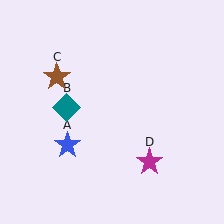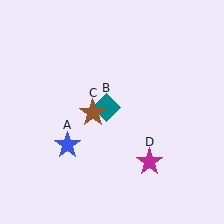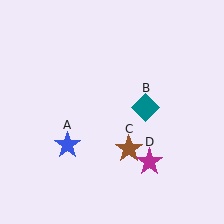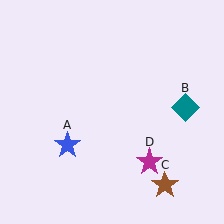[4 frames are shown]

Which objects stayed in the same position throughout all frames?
Blue star (object A) and magenta star (object D) remained stationary.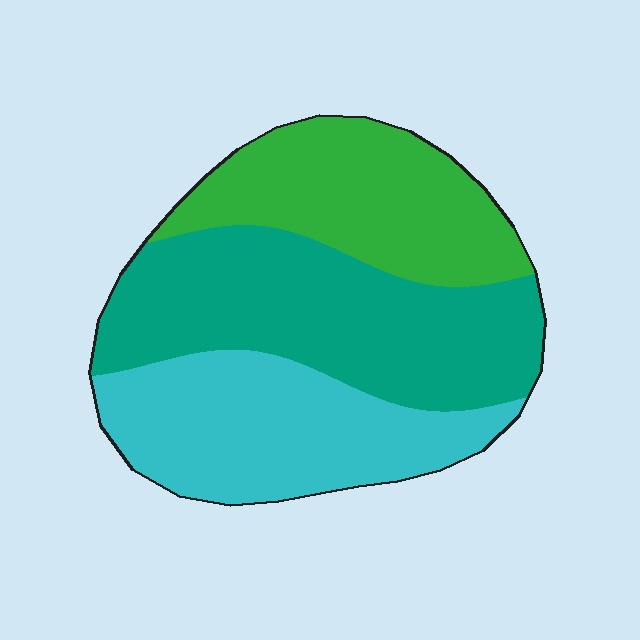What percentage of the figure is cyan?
Cyan takes up between a quarter and a half of the figure.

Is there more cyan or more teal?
Teal.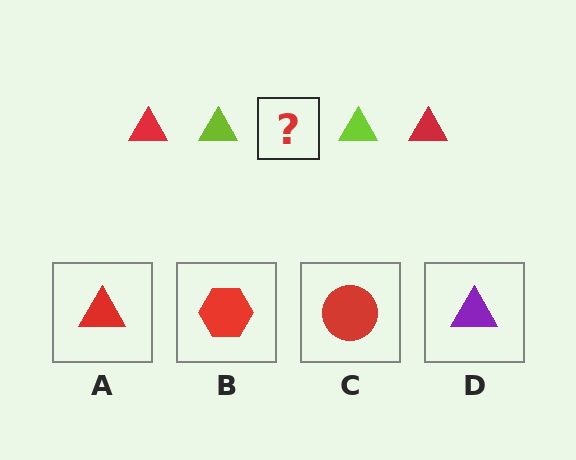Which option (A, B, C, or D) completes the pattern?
A.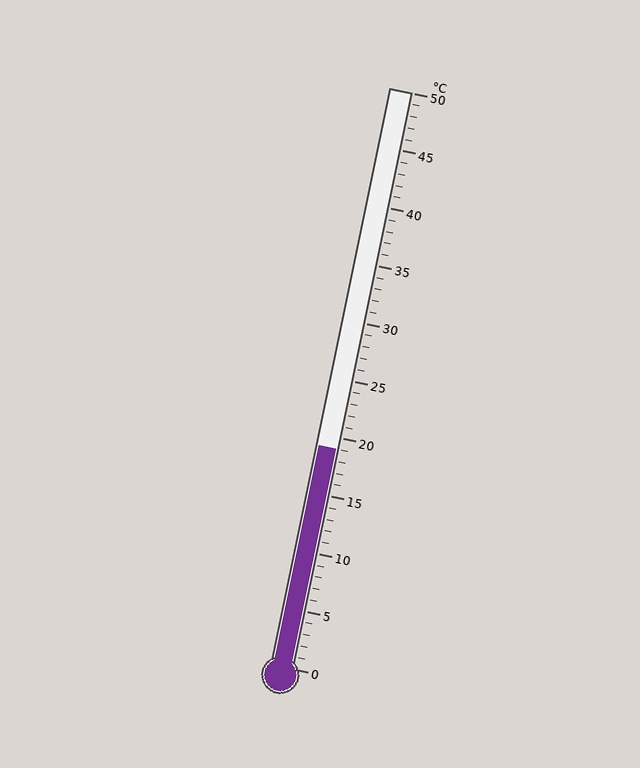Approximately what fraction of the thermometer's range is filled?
The thermometer is filled to approximately 40% of its range.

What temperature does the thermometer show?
The thermometer shows approximately 19°C.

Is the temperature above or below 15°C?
The temperature is above 15°C.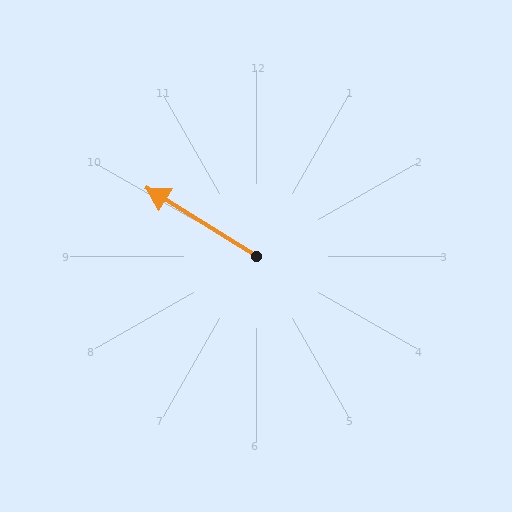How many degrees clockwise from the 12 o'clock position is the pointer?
Approximately 302 degrees.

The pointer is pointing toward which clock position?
Roughly 10 o'clock.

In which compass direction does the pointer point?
Northwest.